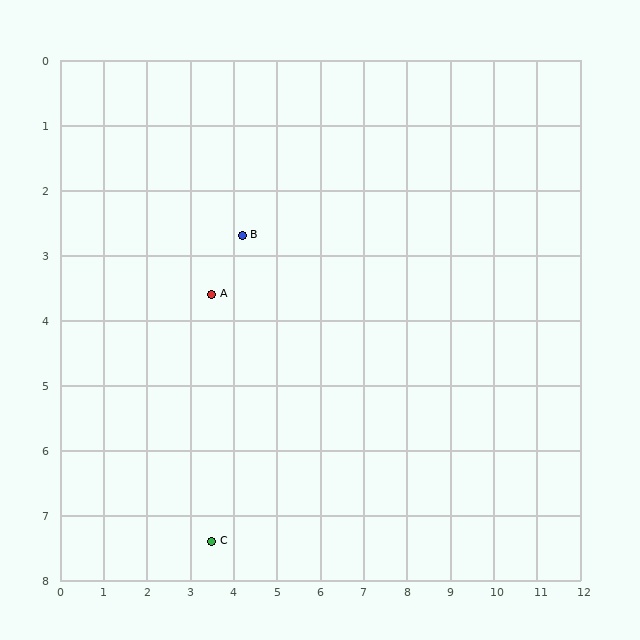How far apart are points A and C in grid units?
Points A and C are about 3.8 grid units apart.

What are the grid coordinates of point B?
Point B is at approximately (4.2, 2.7).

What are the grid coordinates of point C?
Point C is at approximately (3.5, 7.4).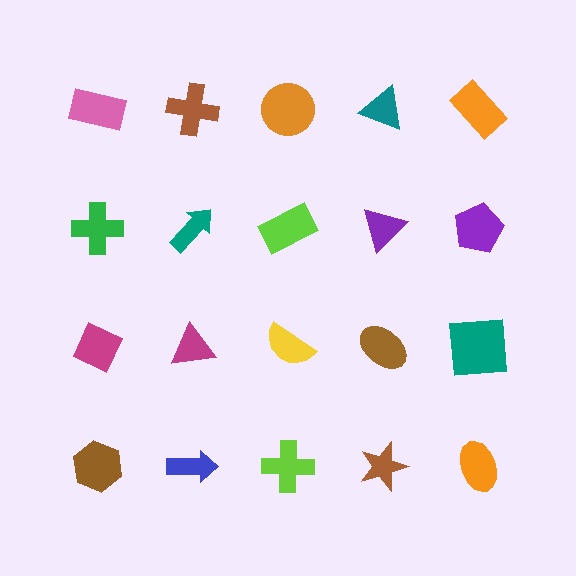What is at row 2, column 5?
A purple pentagon.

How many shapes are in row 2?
5 shapes.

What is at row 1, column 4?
A teal triangle.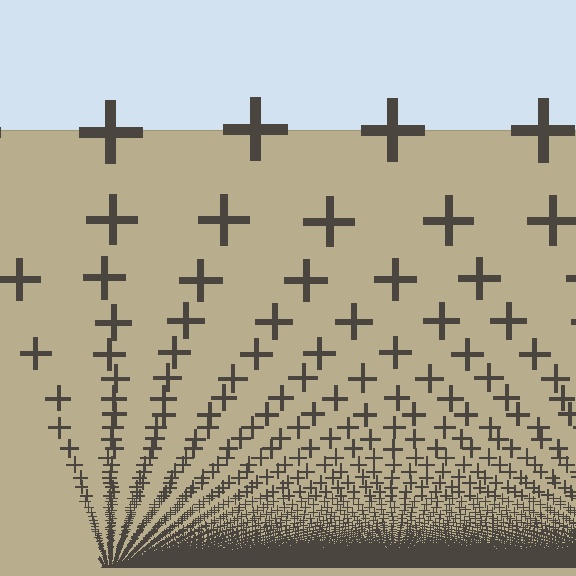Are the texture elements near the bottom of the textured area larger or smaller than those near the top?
Smaller. The gradient is inverted — elements near the bottom are smaller and denser.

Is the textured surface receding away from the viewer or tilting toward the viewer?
The surface appears to tilt toward the viewer. Texture elements get larger and sparser toward the top.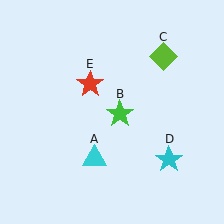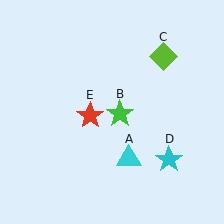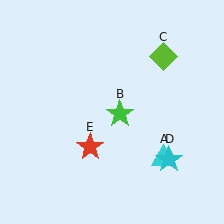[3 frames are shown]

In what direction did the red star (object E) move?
The red star (object E) moved down.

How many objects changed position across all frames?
2 objects changed position: cyan triangle (object A), red star (object E).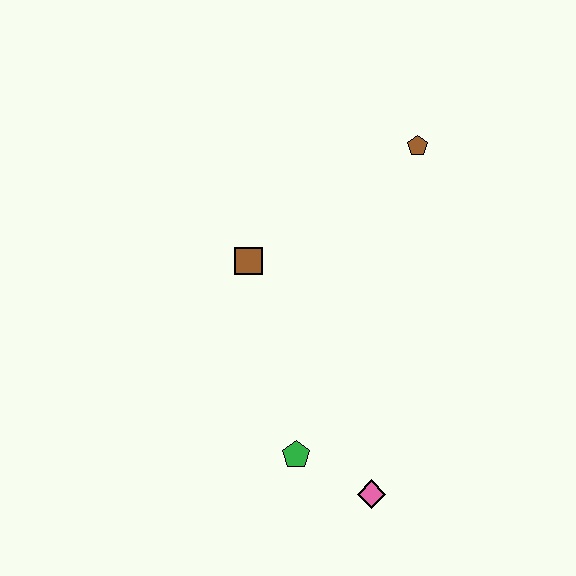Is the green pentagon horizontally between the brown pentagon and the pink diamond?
No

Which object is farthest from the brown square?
The pink diamond is farthest from the brown square.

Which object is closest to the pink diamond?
The green pentagon is closest to the pink diamond.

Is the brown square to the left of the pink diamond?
Yes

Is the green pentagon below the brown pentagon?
Yes